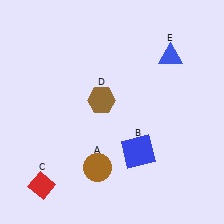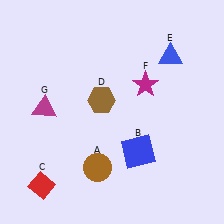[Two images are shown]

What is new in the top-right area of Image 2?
A magenta star (F) was added in the top-right area of Image 2.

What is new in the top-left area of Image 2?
A magenta triangle (G) was added in the top-left area of Image 2.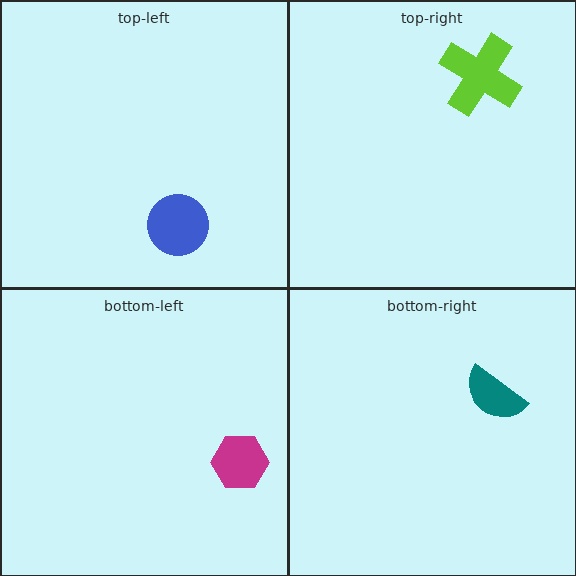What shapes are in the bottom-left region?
The magenta hexagon.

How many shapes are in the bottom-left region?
1.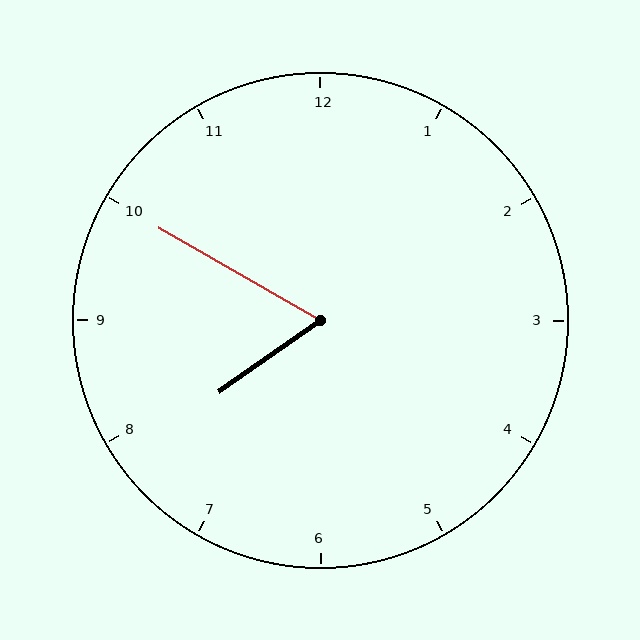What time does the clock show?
7:50.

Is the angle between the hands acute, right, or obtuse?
It is acute.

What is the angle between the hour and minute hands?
Approximately 65 degrees.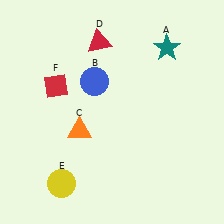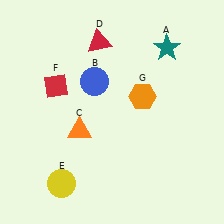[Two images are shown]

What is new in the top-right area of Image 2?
An orange hexagon (G) was added in the top-right area of Image 2.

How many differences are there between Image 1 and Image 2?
There is 1 difference between the two images.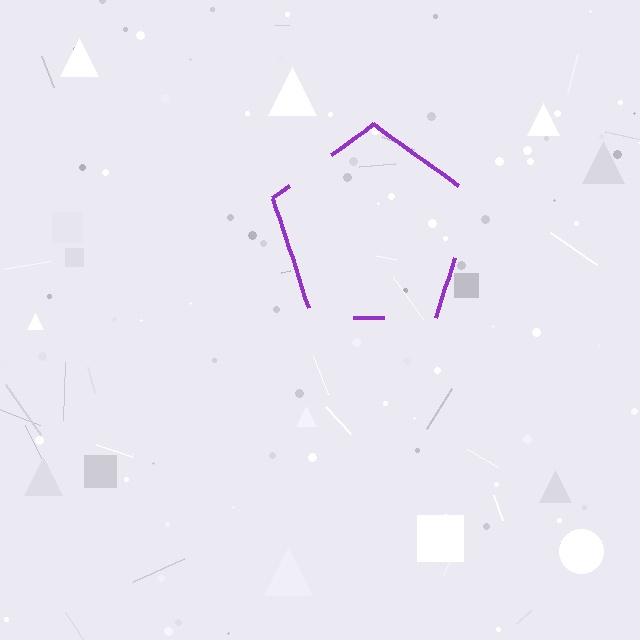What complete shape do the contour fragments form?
The contour fragments form a pentagon.